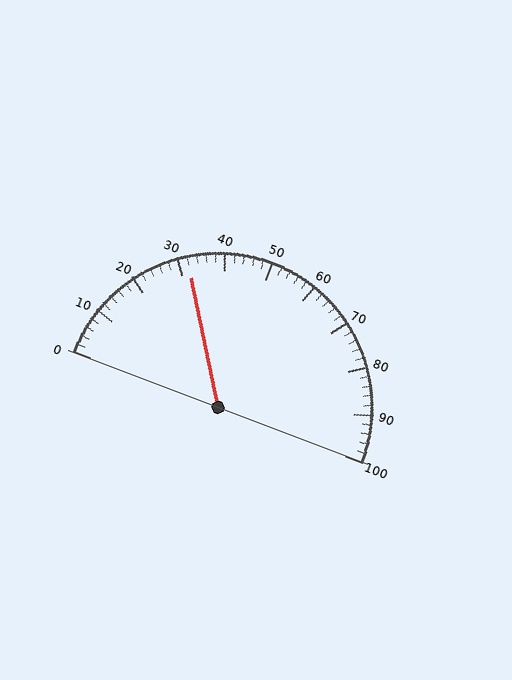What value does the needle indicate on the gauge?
The needle indicates approximately 32.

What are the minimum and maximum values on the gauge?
The gauge ranges from 0 to 100.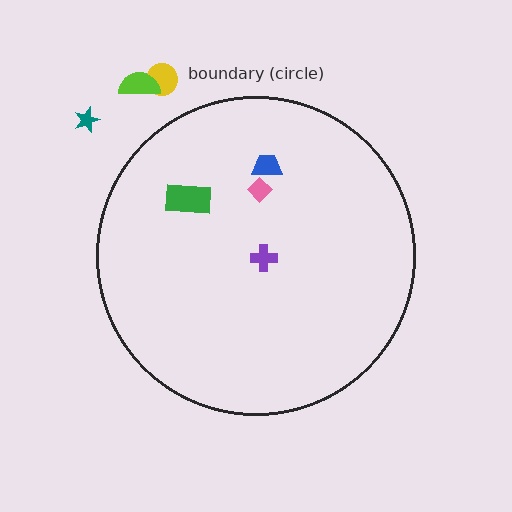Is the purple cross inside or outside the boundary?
Inside.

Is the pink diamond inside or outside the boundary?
Inside.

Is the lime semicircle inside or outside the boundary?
Outside.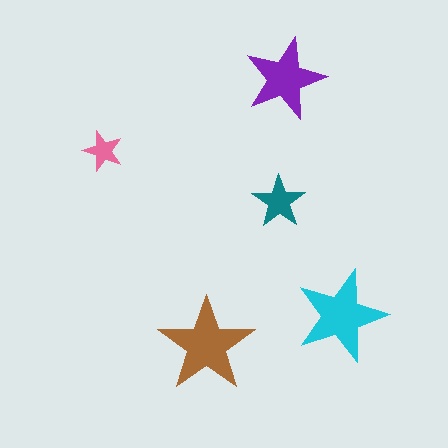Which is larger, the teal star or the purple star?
The purple one.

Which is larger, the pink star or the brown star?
The brown one.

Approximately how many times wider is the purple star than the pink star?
About 2 times wider.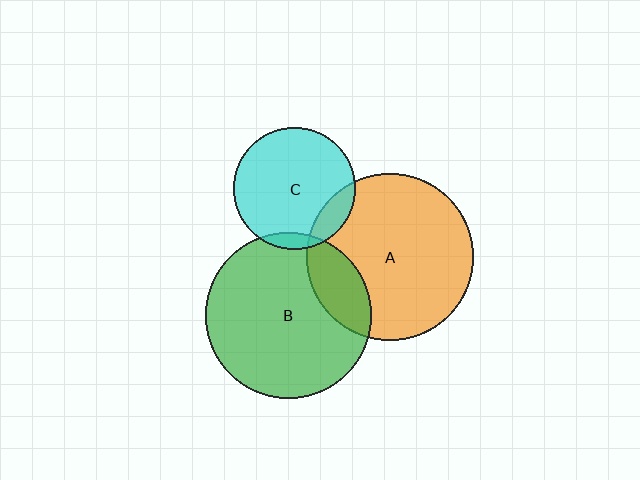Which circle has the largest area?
Circle A (orange).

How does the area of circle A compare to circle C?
Approximately 1.9 times.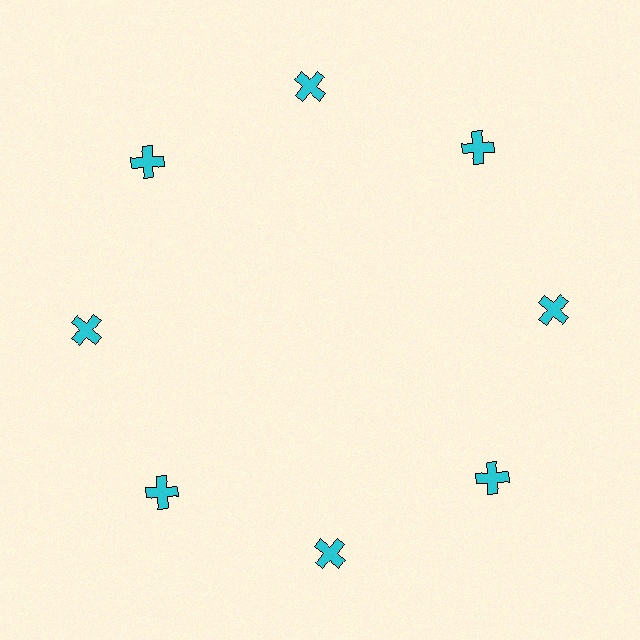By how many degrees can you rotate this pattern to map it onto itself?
The pattern maps onto itself every 45 degrees of rotation.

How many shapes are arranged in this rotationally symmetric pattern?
There are 8 shapes, arranged in 8 groups of 1.